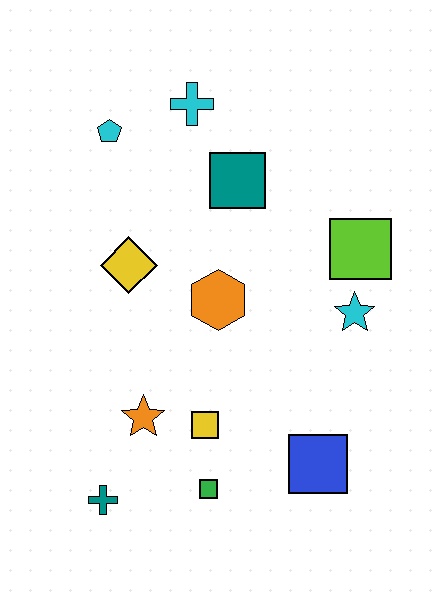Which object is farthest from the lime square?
The teal cross is farthest from the lime square.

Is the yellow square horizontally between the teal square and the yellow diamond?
Yes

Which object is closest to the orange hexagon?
The yellow diamond is closest to the orange hexagon.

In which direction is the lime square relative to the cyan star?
The lime square is above the cyan star.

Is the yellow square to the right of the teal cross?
Yes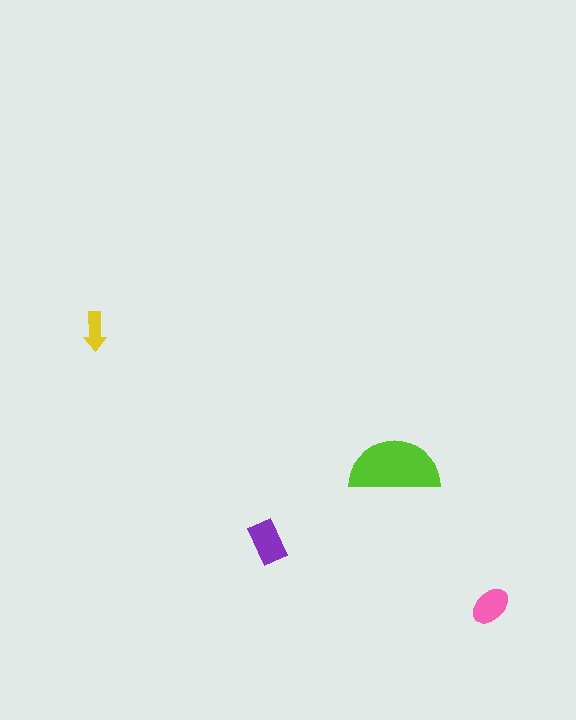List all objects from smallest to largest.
The yellow arrow, the pink ellipse, the purple rectangle, the lime semicircle.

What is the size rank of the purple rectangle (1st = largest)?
2nd.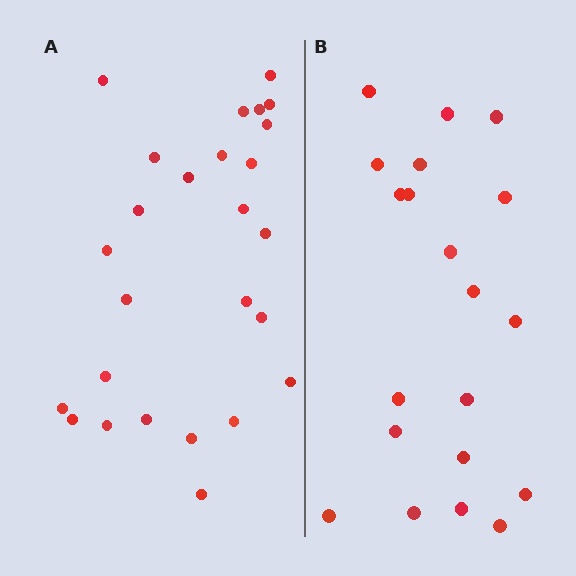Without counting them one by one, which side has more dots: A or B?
Region A (the left region) has more dots.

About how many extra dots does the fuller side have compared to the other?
Region A has about 6 more dots than region B.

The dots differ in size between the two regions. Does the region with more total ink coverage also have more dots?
No. Region B has more total ink coverage because its dots are larger, but region A actually contains more individual dots. Total area can be misleading — the number of items is what matters here.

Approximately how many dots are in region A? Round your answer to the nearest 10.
About 30 dots. (The exact count is 26, which rounds to 30.)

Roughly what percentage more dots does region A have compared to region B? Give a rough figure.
About 30% more.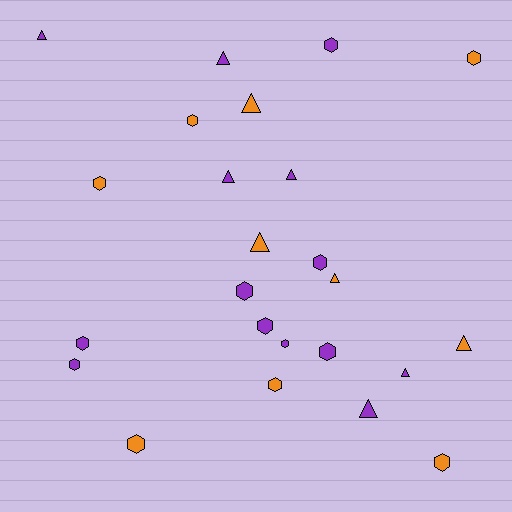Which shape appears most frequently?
Hexagon, with 14 objects.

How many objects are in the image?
There are 24 objects.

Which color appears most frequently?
Purple, with 14 objects.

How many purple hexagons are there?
There are 8 purple hexagons.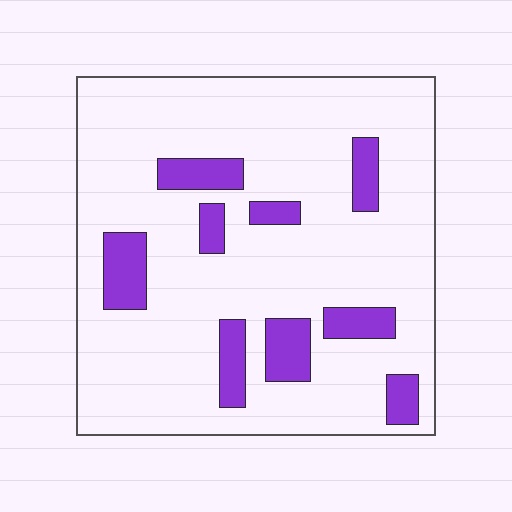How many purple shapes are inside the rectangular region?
9.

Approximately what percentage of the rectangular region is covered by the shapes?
Approximately 15%.